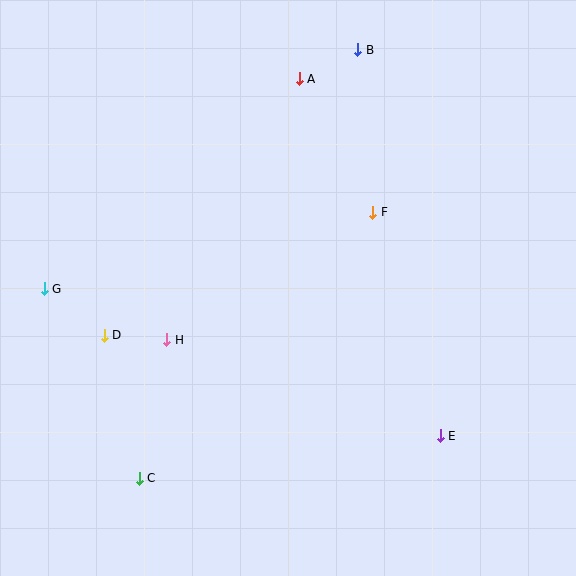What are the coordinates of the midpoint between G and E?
The midpoint between G and E is at (242, 362).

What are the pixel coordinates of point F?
Point F is at (373, 212).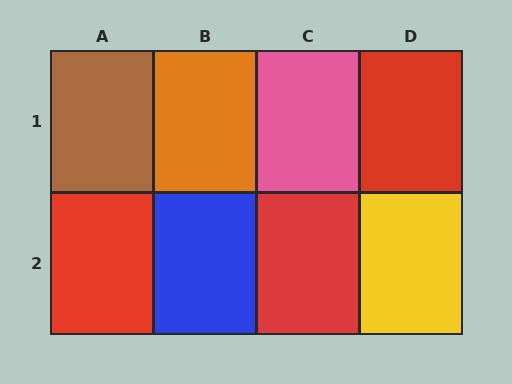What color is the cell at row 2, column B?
Blue.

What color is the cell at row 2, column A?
Red.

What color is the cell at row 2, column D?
Yellow.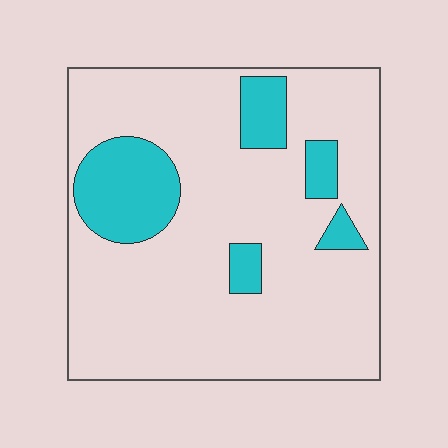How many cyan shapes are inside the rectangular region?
5.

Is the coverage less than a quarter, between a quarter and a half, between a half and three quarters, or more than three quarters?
Less than a quarter.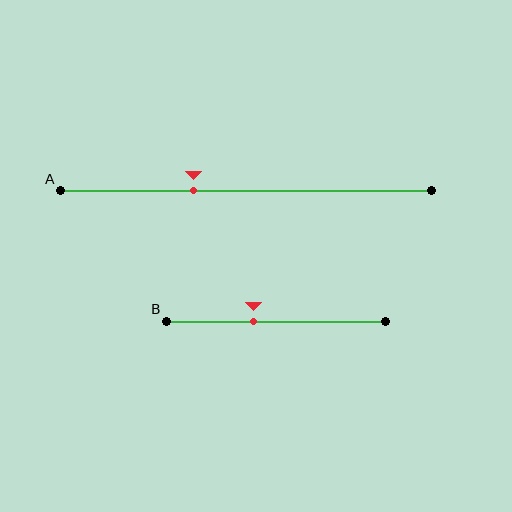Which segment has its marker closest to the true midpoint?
Segment B has its marker closest to the true midpoint.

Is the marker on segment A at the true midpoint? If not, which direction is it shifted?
No, the marker on segment A is shifted to the left by about 14% of the segment length.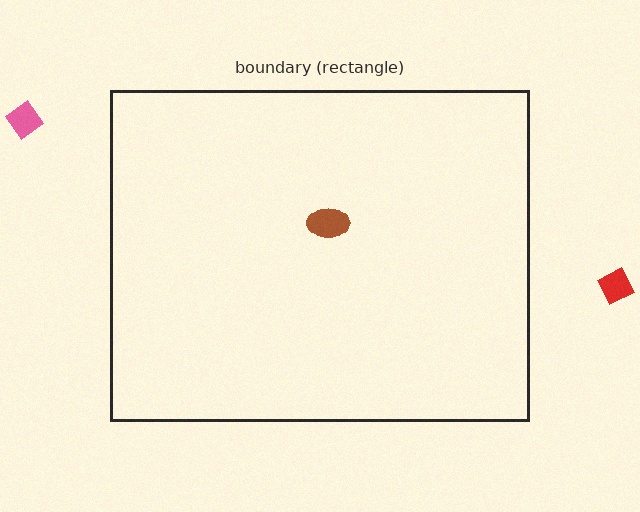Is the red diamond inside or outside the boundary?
Outside.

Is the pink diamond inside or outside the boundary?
Outside.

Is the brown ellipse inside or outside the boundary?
Inside.